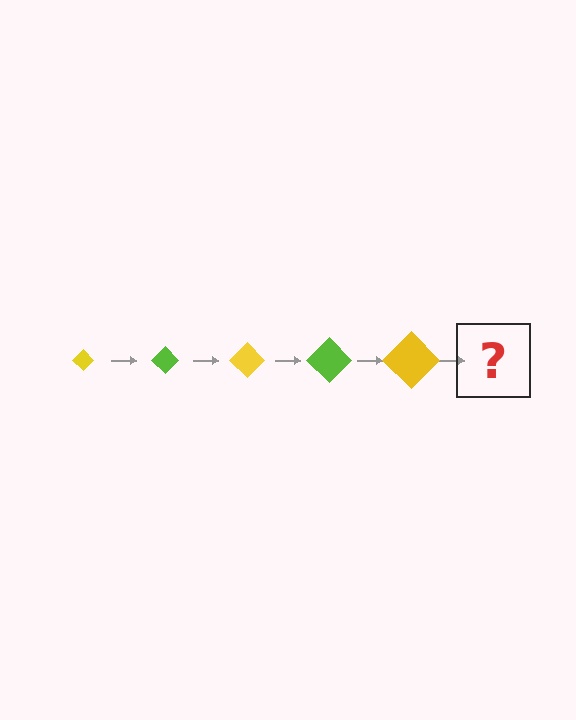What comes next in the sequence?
The next element should be a lime diamond, larger than the previous one.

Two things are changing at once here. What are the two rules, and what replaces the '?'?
The two rules are that the diamond grows larger each step and the color cycles through yellow and lime. The '?' should be a lime diamond, larger than the previous one.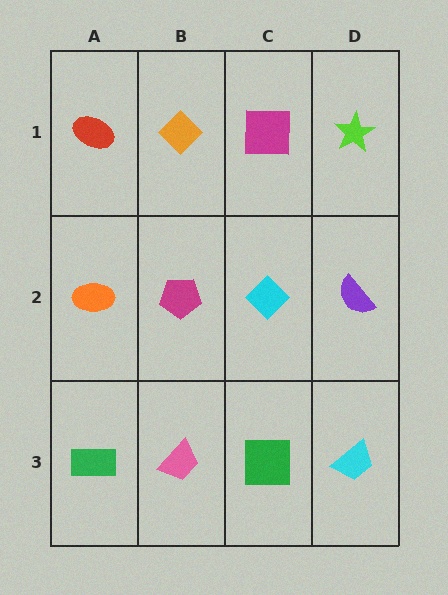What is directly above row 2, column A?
A red ellipse.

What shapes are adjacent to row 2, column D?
A lime star (row 1, column D), a cyan trapezoid (row 3, column D), a cyan diamond (row 2, column C).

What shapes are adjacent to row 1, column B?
A magenta pentagon (row 2, column B), a red ellipse (row 1, column A), a magenta square (row 1, column C).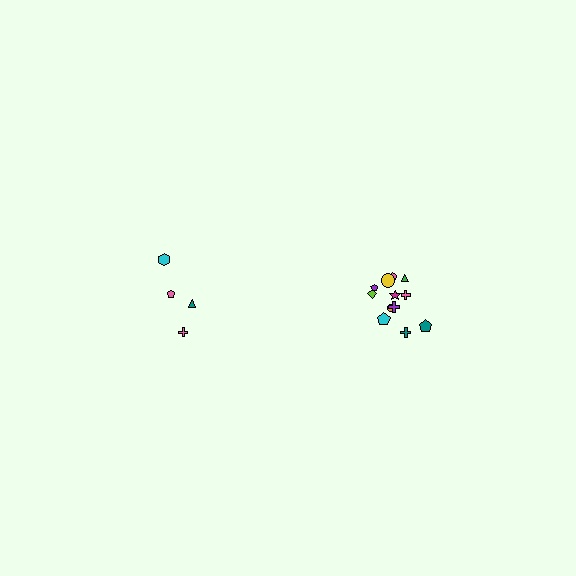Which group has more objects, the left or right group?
The right group.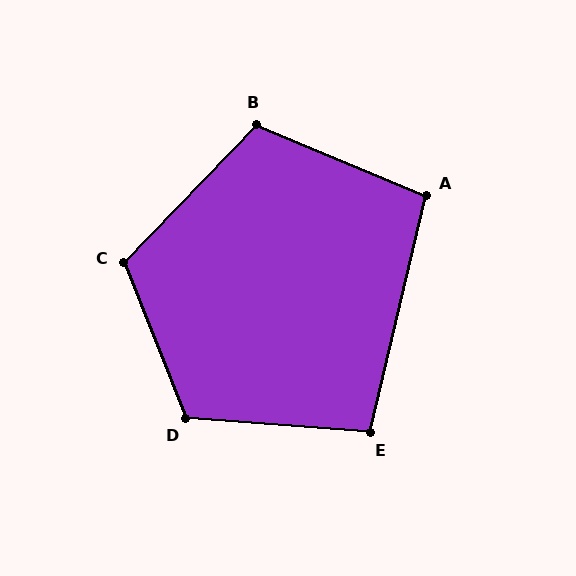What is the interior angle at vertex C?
Approximately 115 degrees (obtuse).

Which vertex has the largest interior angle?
D, at approximately 116 degrees.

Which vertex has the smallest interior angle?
E, at approximately 99 degrees.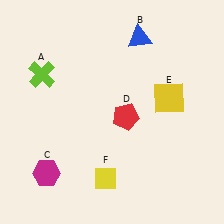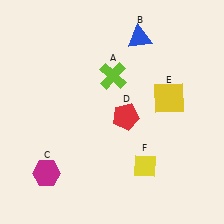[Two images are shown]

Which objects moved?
The objects that moved are: the lime cross (A), the yellow diamond (F).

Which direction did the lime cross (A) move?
The lime cross (A) moved right.